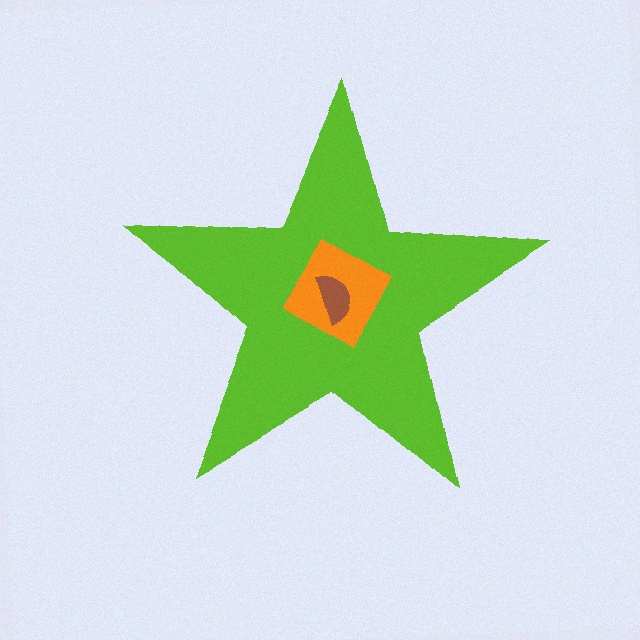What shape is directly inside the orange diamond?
The brown semicircle.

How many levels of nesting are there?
3.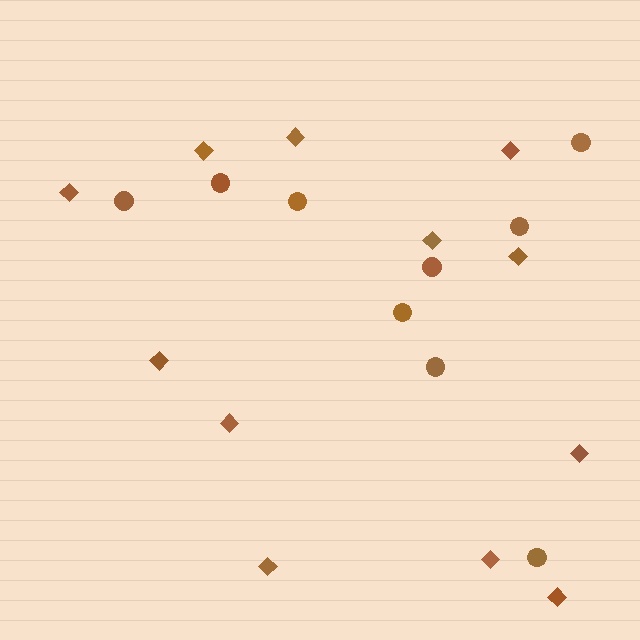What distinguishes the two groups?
There are 2 groups: one group of circles (9) and one group of diamonds (12).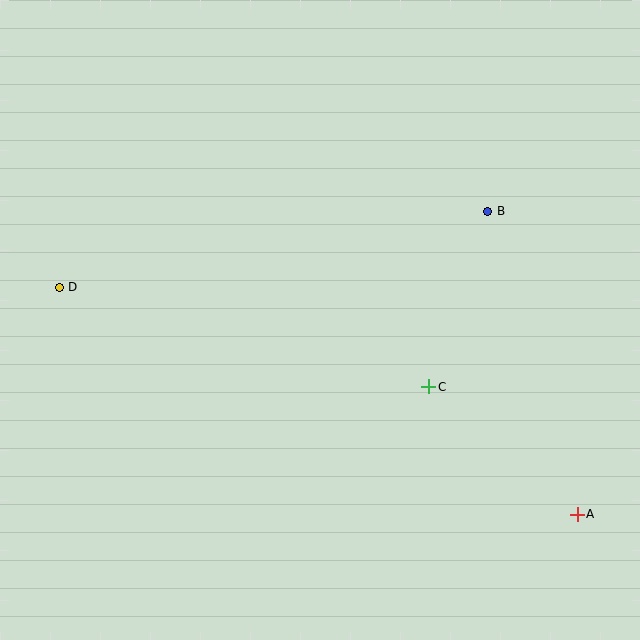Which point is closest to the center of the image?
Point C at (429, 387) is closest to the center.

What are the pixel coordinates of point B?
Point B is at (487, 211).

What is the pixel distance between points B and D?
The distance between B and D is 435 pixels.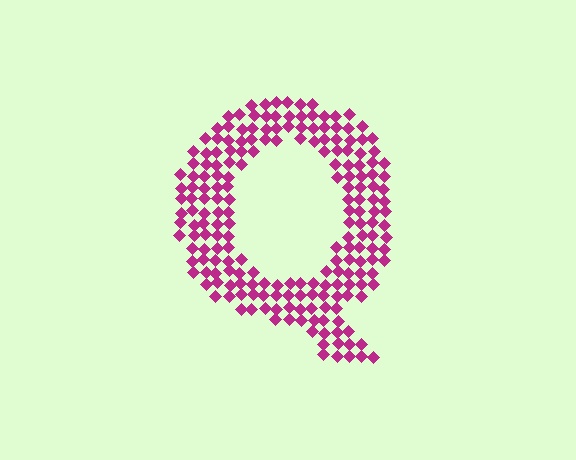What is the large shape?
The large shape is the letter Q.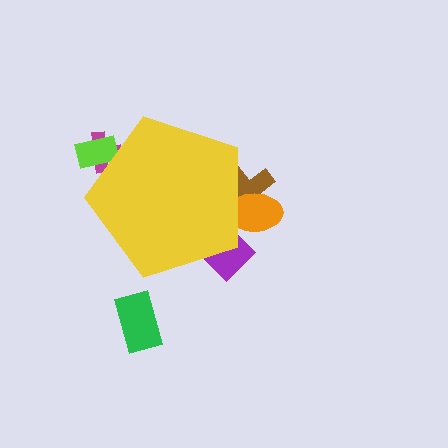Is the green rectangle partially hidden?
No, the green rectangle is fully visible.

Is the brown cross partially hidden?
Yes, the brown cross is partially hidden behind the yellow pentagon.